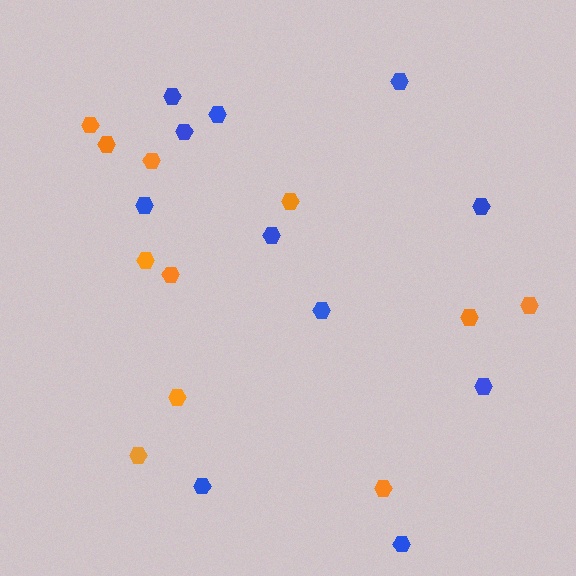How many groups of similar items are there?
There are 2 groups: one group of blue hexagons (11) and one group of orange hexagons (11).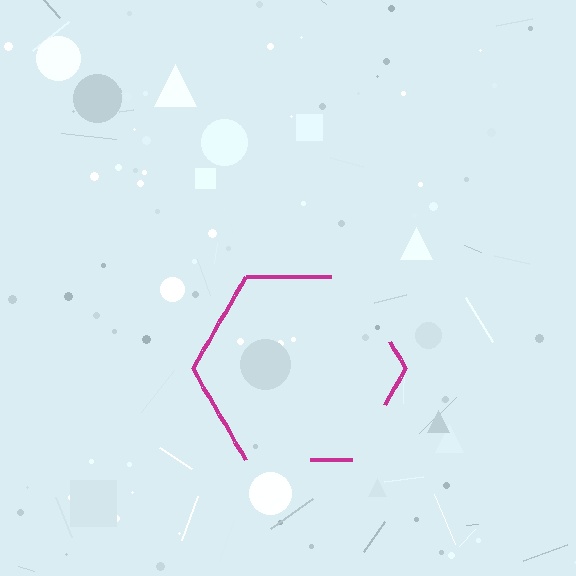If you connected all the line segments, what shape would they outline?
They would outline a hexagon.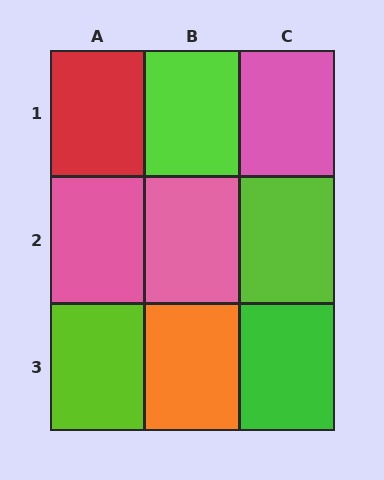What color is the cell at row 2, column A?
Pink.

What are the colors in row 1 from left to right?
Red, lime, pink.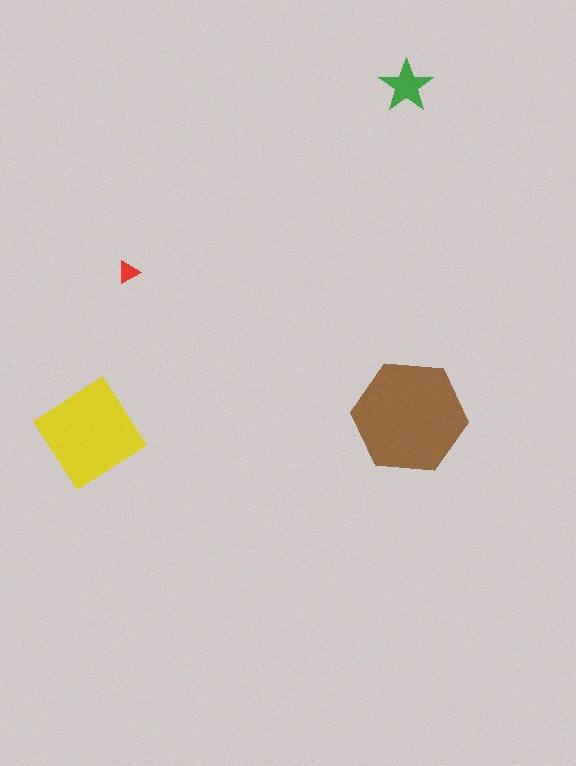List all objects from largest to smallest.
The brown hexagon, the yellow diamond, the green star, the red triangle.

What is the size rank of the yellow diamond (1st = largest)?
2nd.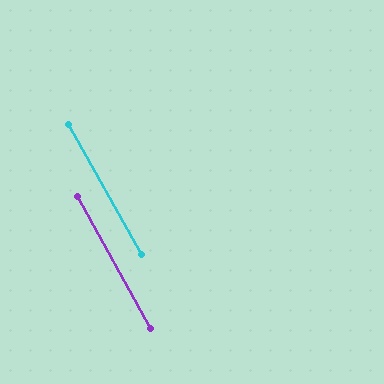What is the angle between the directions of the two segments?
Approximately 0 degrees.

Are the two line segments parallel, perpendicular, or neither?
Parallel — their directions differ by only 0.3°.